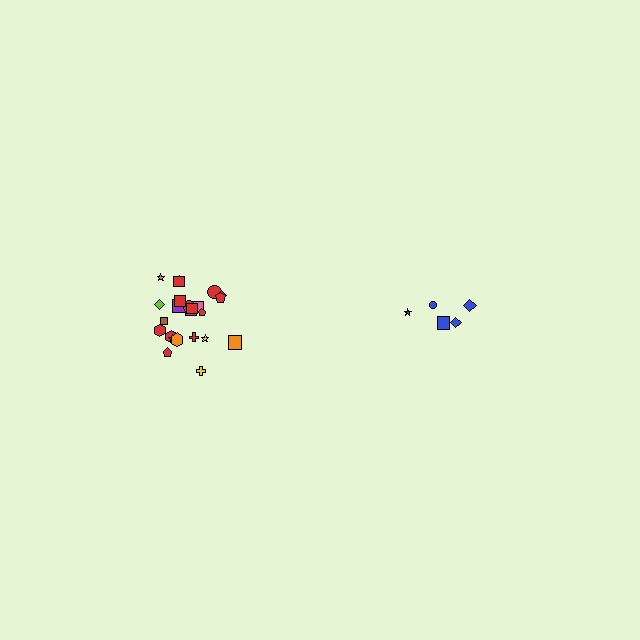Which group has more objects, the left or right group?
The left group.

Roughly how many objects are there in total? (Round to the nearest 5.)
Roughly 30 objects in total.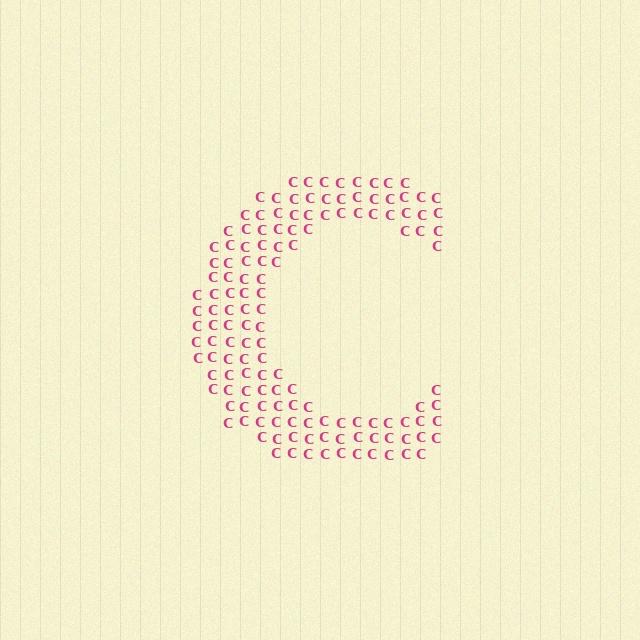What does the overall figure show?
The overall figure shows the letter C.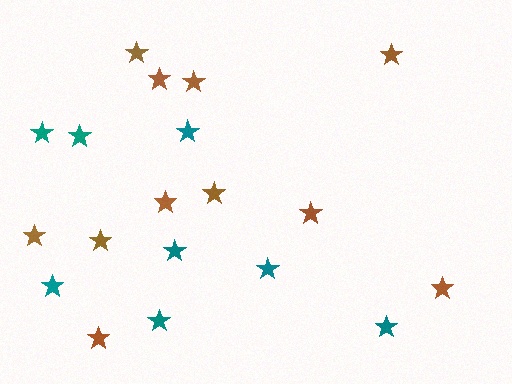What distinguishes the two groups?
There are 2 groups: one group of teal stars (8) and one group of brown stars (11).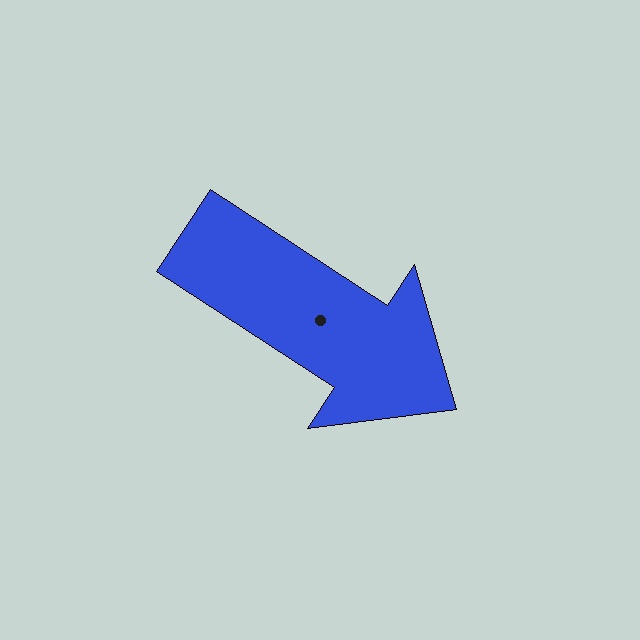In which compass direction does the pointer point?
Southeast.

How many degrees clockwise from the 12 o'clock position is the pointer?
Approximately 123 degrees.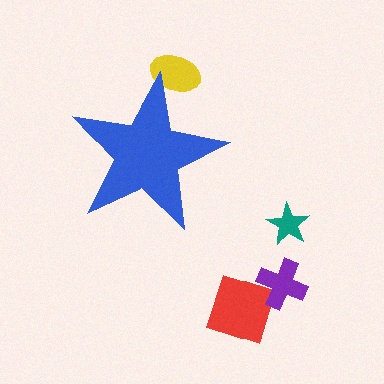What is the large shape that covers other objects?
A blue star.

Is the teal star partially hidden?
No, the teal star is fully visible.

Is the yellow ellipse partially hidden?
Yes, the yellow ellipse is partially hidden behind the blue star.